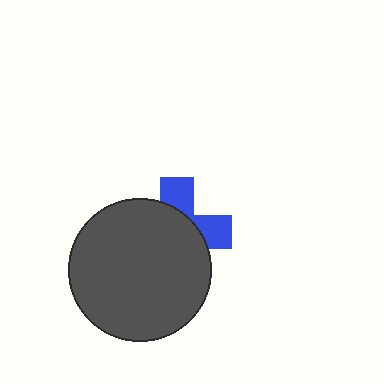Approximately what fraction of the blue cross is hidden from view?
Roughly 66% of the blue cross is hidden behind the dark gray circle.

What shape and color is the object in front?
The object in front is a dark gray circle.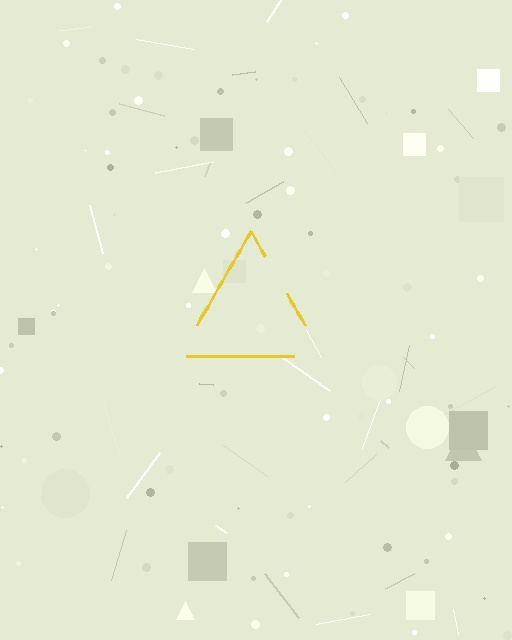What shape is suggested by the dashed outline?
The dashed outline suggests a triangle.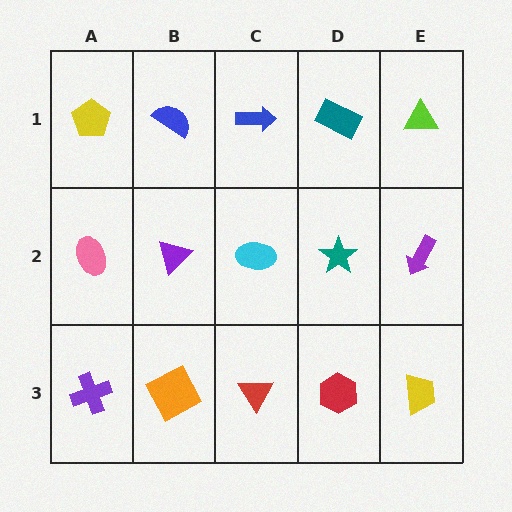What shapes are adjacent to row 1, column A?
A pink ellipse (row 2, column A), a blue semicircle (row 1, column B).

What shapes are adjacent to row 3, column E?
A purple arrow (row 2, column E), a red hexagon (row 3, column D).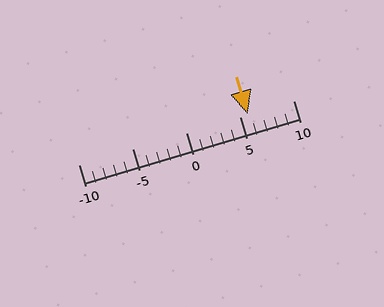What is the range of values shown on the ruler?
The ruler shows values from -10 to 10.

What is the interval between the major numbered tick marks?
The major tick marks are spaced 5 units apart.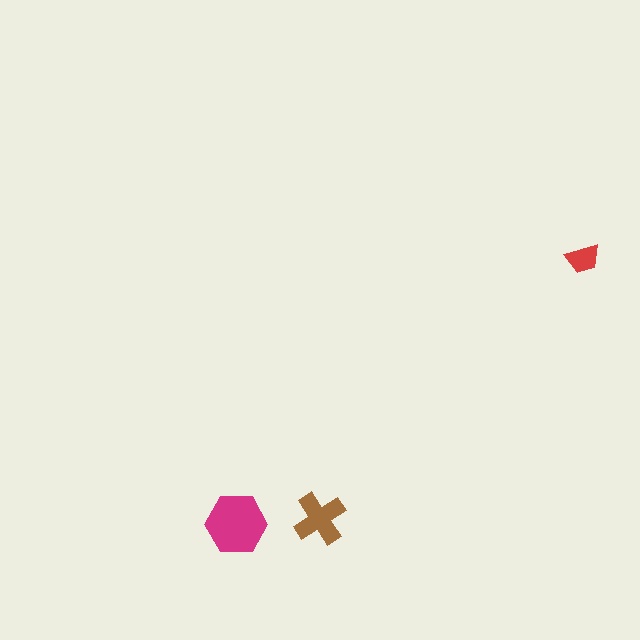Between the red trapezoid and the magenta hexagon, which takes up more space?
The magenta hexagon.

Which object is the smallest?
The red trapezoid.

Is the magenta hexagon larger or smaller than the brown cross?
Larger.